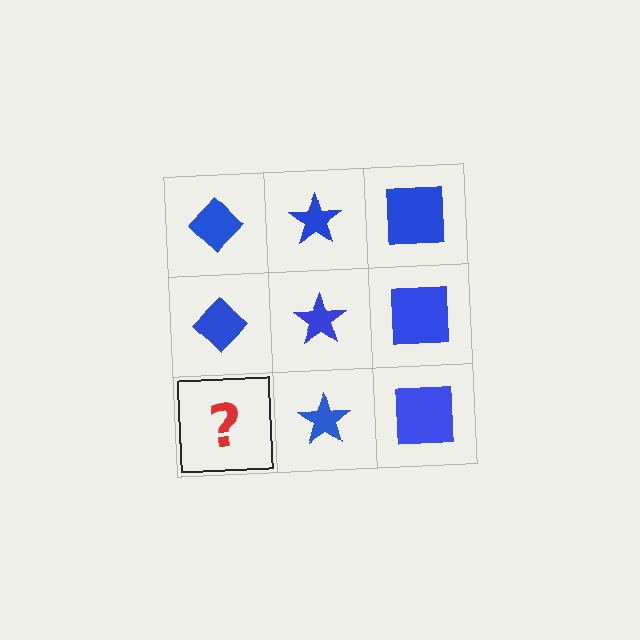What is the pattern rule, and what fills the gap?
The rule is that each column has a consistent shape. The gap should be filled with a blue diamond.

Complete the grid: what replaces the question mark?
The question mark should be replaced with a blue diamond.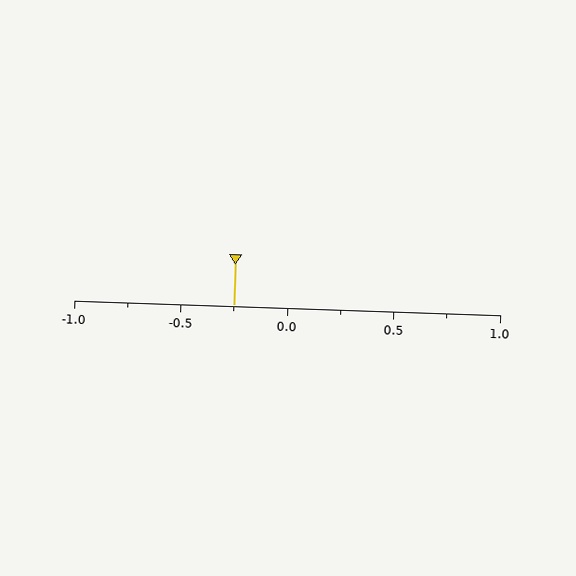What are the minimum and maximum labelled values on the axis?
The axis runs from -1.0 to 1.0.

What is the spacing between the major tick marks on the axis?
The major ticks are spaced 0.5 apart.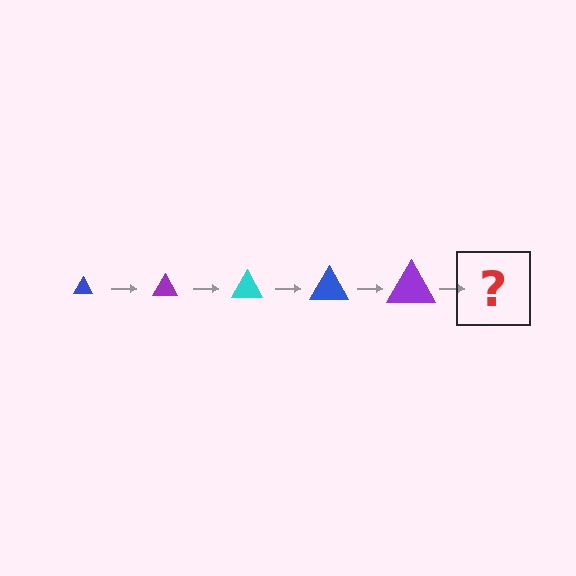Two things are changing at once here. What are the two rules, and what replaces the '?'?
The two rules are that the triangle grows larger each step and the color cycles through blue, purple, and cyan. The '?' should be a cyan triangle, larger than the previous one.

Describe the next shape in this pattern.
It should be a cyan triangle, larger than the previous one.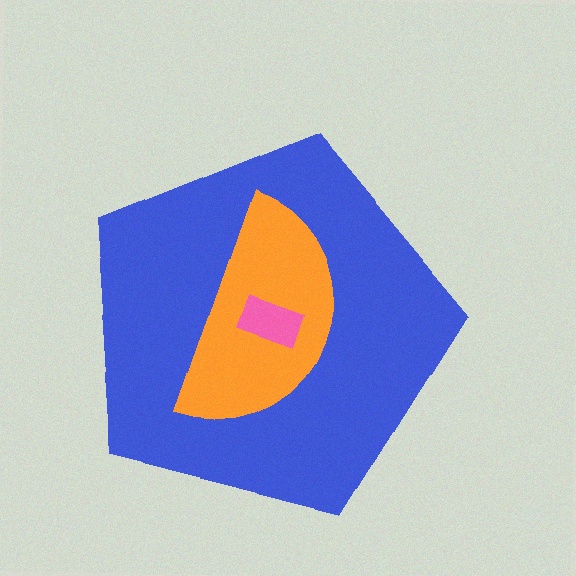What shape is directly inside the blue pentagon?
The orange semicircle.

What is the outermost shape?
The blue pentagon.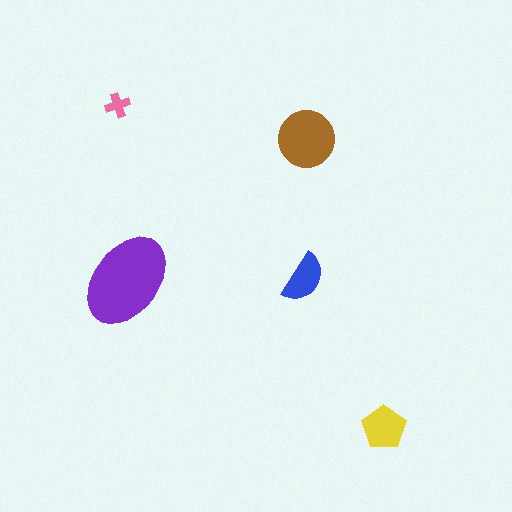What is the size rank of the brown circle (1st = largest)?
2nd.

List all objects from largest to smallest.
The purple ellipse, the brown circle, the yellow pentagon, the blue semicircle, the pink cross.